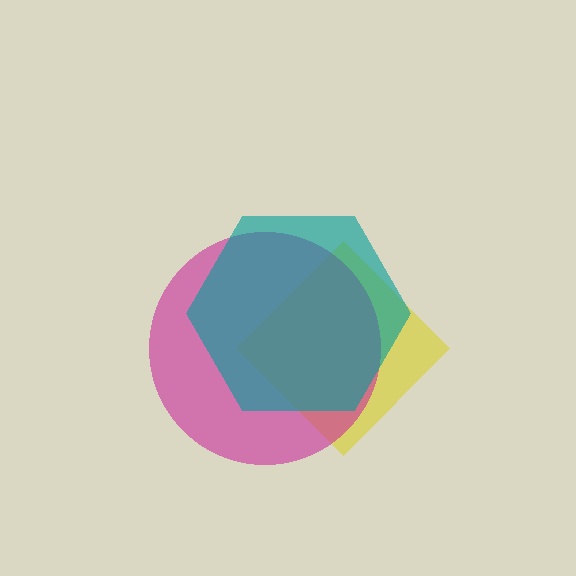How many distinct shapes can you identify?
There are 3 distinct shapes: a yellow diamond, a magenta circle, a teal hexagon.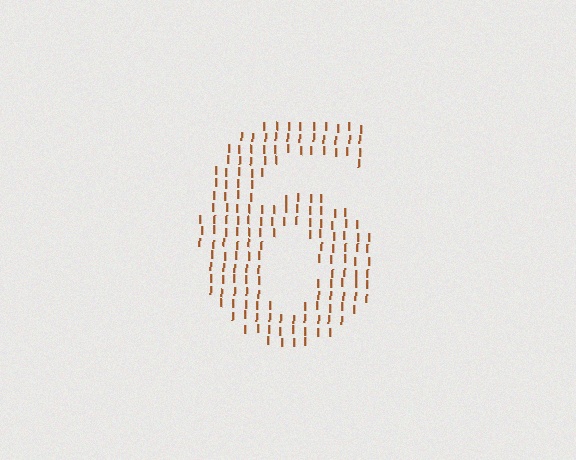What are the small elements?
The small elements are letter I's.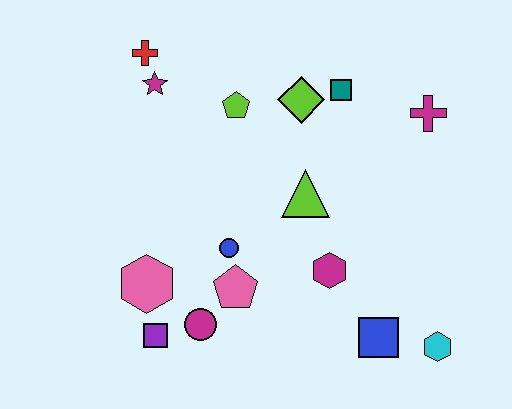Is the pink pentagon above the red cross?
No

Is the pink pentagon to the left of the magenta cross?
Yes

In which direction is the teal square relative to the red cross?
The teal square is to the right of the red cross.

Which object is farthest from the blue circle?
The magenta cross is farthest from the blue circle.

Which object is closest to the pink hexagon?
The purple square is closest to the pink hexagon.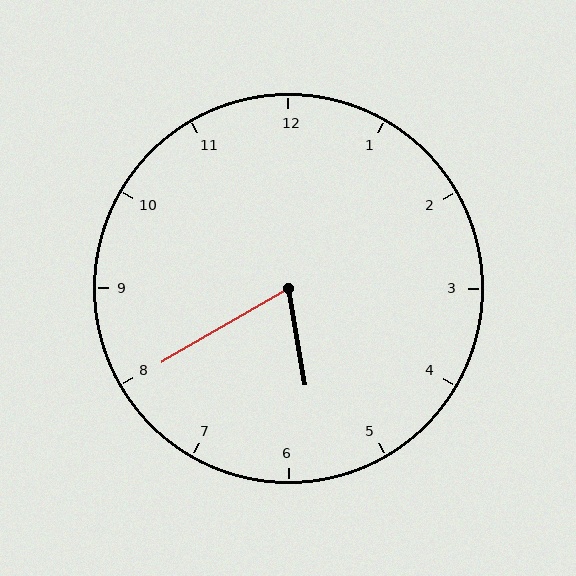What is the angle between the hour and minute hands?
Approximately 70 degrees.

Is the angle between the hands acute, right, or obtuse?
It is acute.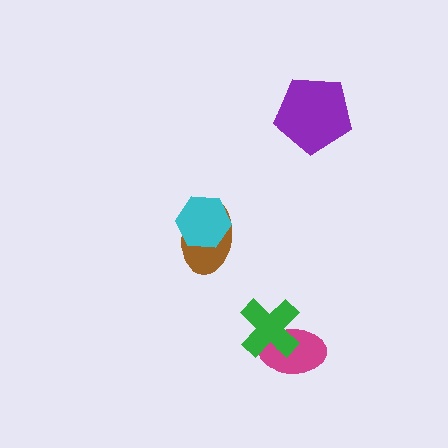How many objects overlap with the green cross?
1 object overlaps with the green cross.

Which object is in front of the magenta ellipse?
The green cross is in front of the magenta ellipse.